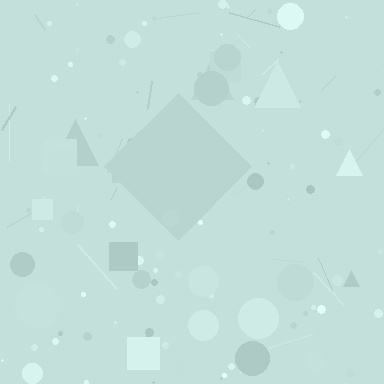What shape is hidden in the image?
A diamond is hidden in the image.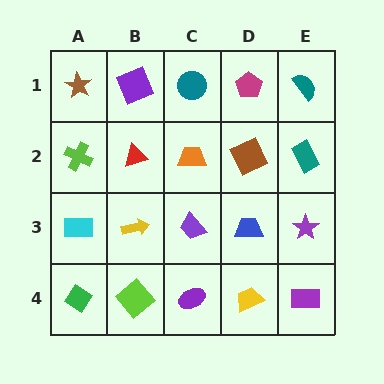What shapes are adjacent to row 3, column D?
A brown square (row 2, column D), a yellow trapezoid (row 4, column D), a purple trapezoid (row 3, column C), a purple star (row 3, column E).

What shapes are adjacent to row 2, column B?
A purple square (row 1, column B), a yellow arrow (row 3, column B), a lime cross (row 2, column A), an orange trapezoid (row 2, column C).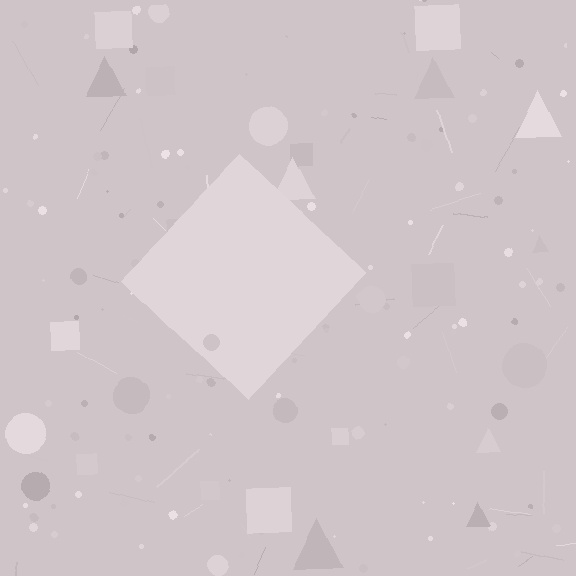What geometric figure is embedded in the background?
A diamond is embedded in the background.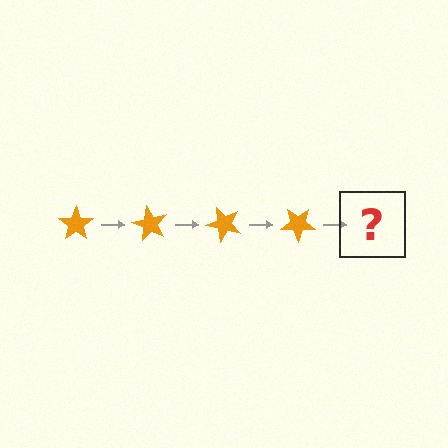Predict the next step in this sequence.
The next step is an orange star rotated 240 degrees.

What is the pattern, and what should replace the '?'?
The pattern is that the star rotates 60 degrees each step. The '?' should be an orange star rotated 240 degrees.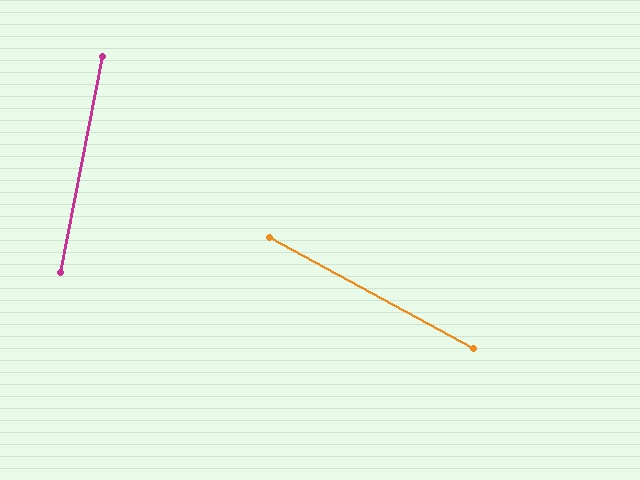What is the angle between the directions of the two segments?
Approximately 72 degrees.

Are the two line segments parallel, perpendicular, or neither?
Neither parallel nor perpendicular — they differ by about 72°.